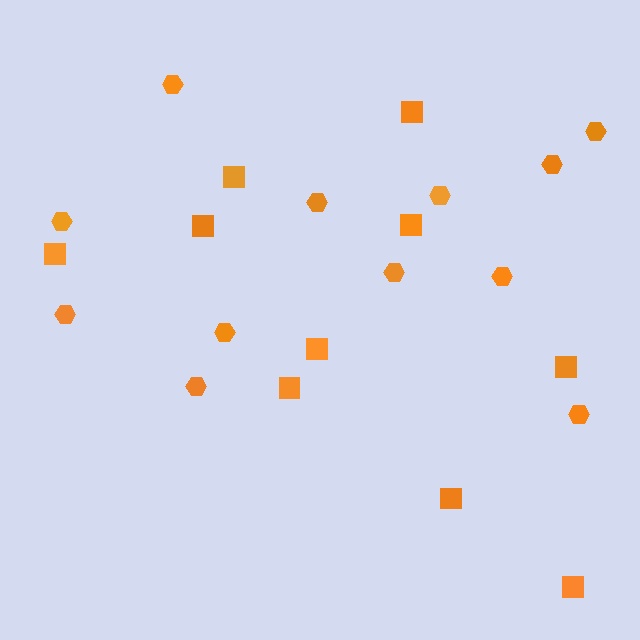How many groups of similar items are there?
There are 2 groups: one group of hexagons (12) and one group of squares (10).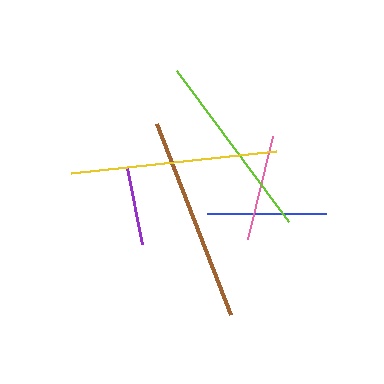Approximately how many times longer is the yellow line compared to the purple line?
The yellow line is approximately 2.6 times the length of the purple line.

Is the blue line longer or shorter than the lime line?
The lime line is longer than the blue line.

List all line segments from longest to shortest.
From longest to shortest: yellow, brown, lime, blue, pink, purple.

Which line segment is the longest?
The yellow line is the longest at approximately 206 pixels.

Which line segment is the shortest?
The purple line is the shortest at approximately 78 pixels.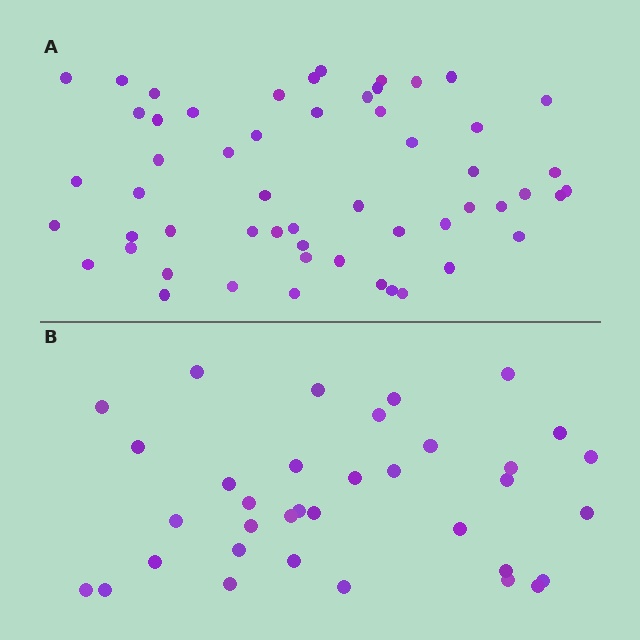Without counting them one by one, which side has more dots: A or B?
Region A (the top region) has more dots.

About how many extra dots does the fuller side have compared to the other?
Region A has approximately 20 more dots than region B.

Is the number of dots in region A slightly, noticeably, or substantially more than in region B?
Region A has substantially more. The ratio is roughly 1.6 to 1.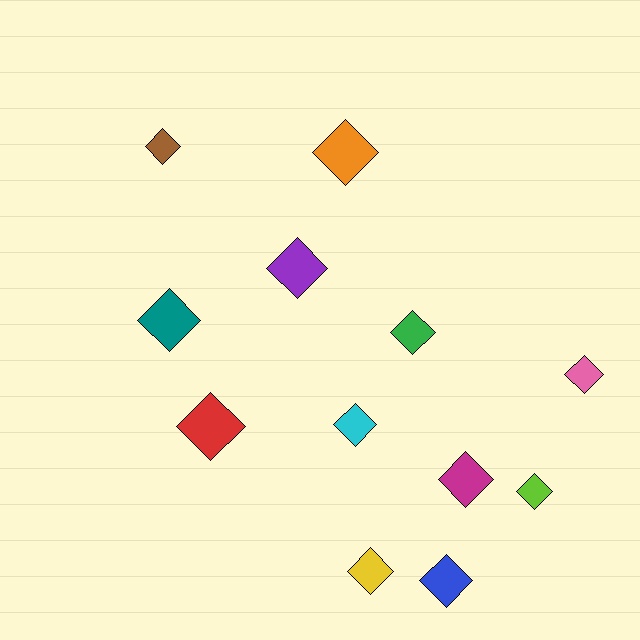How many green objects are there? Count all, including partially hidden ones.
There is 1 green object.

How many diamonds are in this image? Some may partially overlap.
There are 12 diamonds.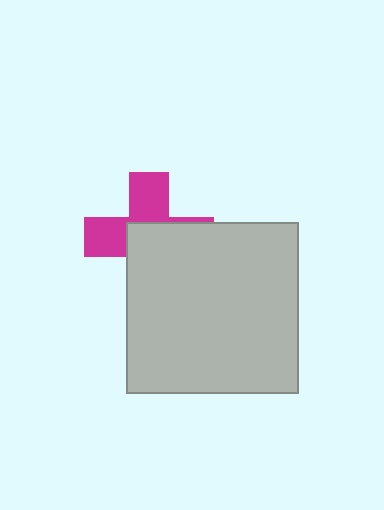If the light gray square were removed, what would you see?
You would see the complete magenta cross.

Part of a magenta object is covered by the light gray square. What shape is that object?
It is a cross.